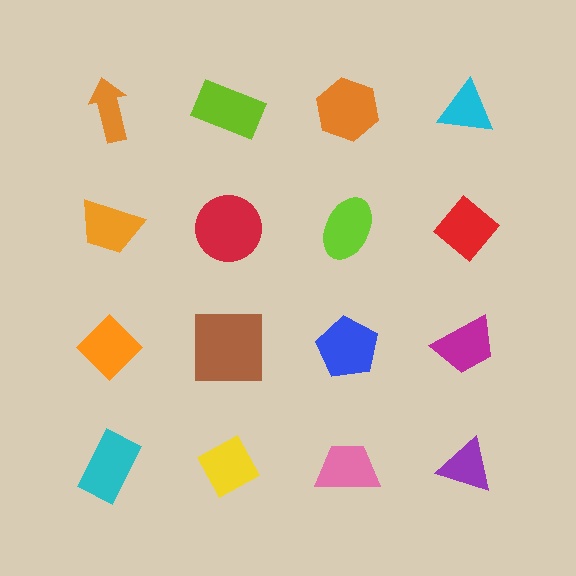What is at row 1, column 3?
An orange hexagon.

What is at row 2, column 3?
A lime ellipse.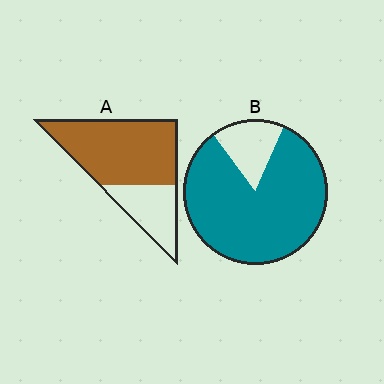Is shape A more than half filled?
Yes.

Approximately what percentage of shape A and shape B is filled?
A is approximately 70% and B is approximately 85%.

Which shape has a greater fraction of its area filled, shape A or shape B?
Shape B.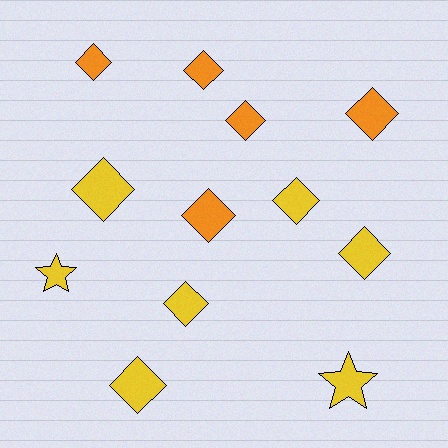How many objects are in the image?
There are 12 objects.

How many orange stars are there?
There are no orange stars.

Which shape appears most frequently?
Diamond, with 10 objects.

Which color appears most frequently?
Yellow, with 7 objects.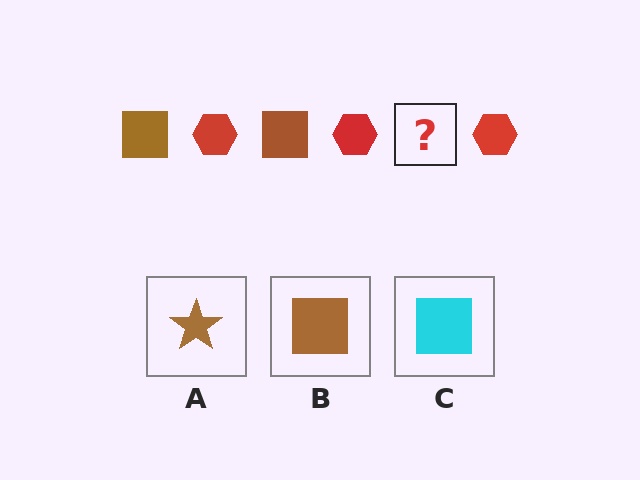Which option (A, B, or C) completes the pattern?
B.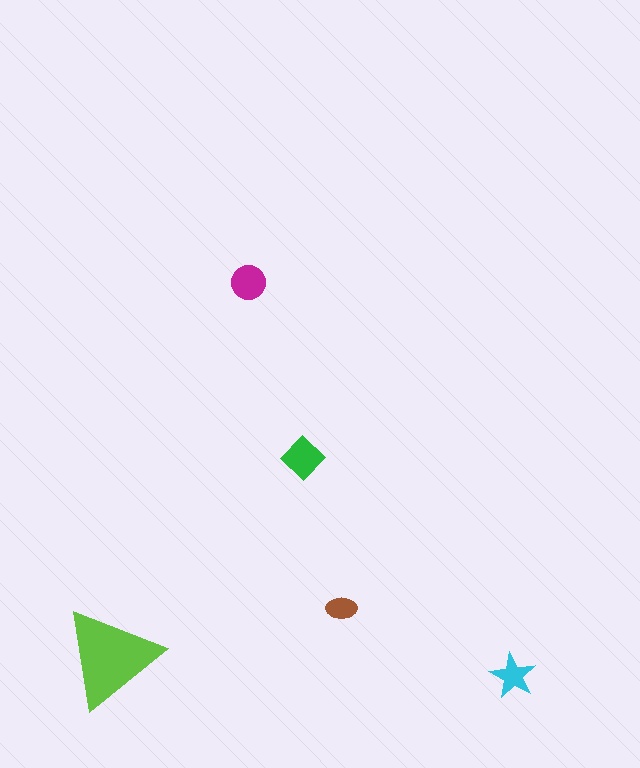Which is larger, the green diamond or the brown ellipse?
The green diamond.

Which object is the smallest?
The brown ellipse.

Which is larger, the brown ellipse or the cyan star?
The cyan star.